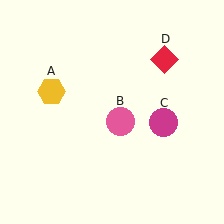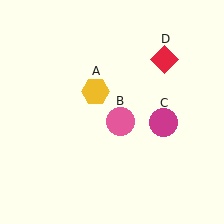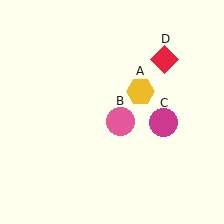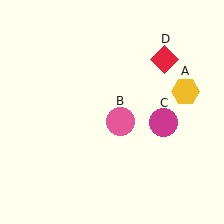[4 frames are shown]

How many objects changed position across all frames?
1 object changed position: yellow hexagon (object A).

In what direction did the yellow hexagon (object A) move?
The yellow hexagon (object A) moved right.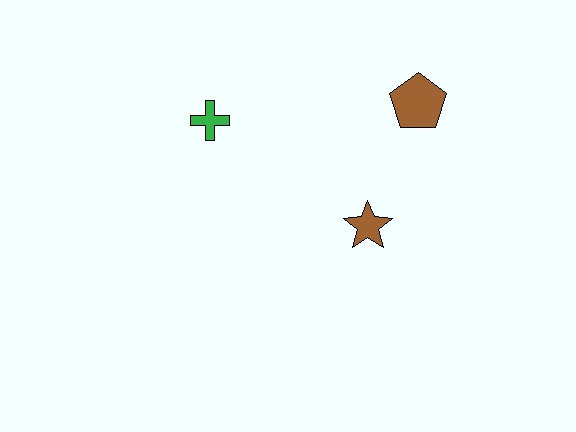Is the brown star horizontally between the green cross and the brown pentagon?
Yes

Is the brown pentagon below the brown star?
No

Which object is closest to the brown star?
The brown pentagon is closest to the brown star.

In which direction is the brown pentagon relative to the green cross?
The brown pentagon is to the right of the green cross.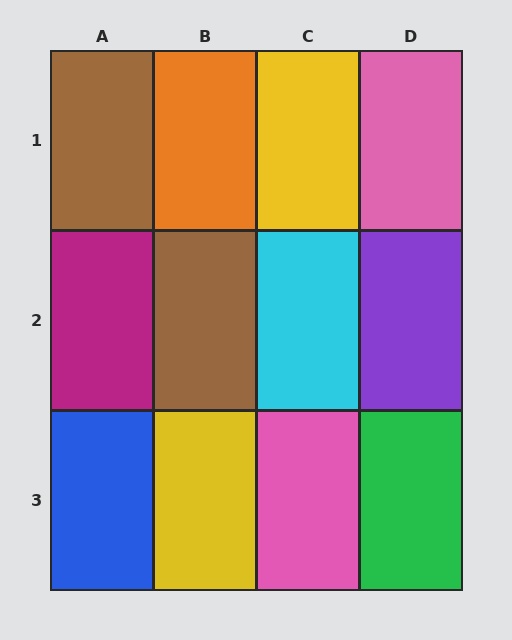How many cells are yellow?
2 cells are yellow.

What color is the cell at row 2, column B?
Brown.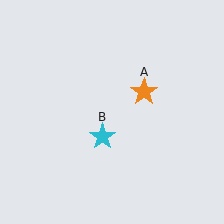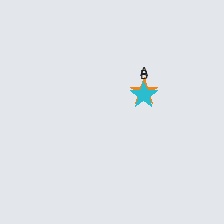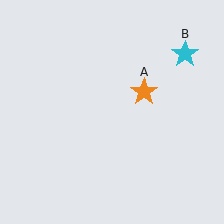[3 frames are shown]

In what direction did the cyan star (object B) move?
The cyan star (object B) moved up and to the right.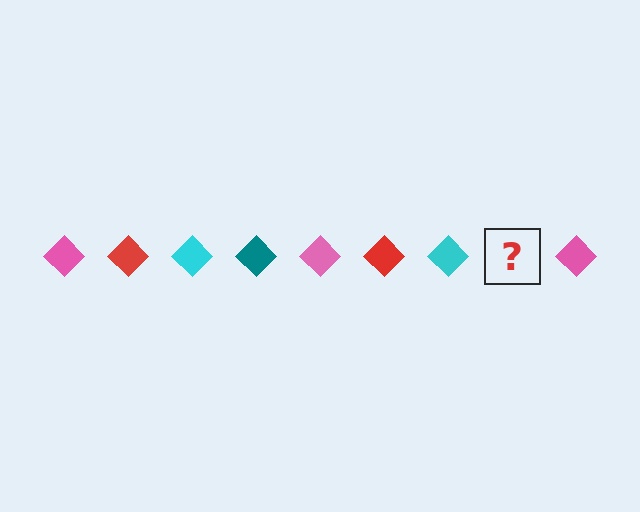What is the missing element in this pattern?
The missing element is a teal diamond.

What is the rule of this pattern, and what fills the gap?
The rule is that the pattern cycles through pink, red, cyan, teal diamonds. The gap should be filled with a teal diamond.